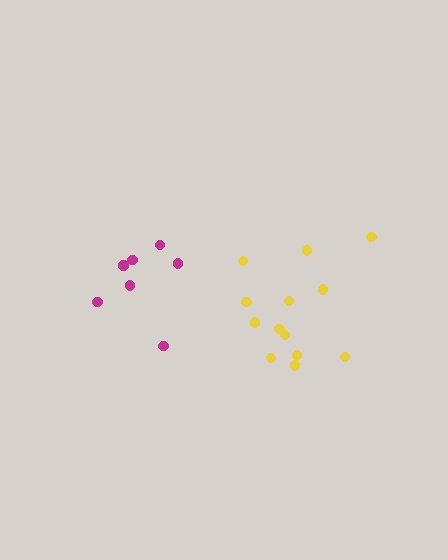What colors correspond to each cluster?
The clusters are colored: magenta, yellow.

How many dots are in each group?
Group 1: 7 dots, Group 2: 13 dots (20 total).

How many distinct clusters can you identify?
There are 2 distinct clusters.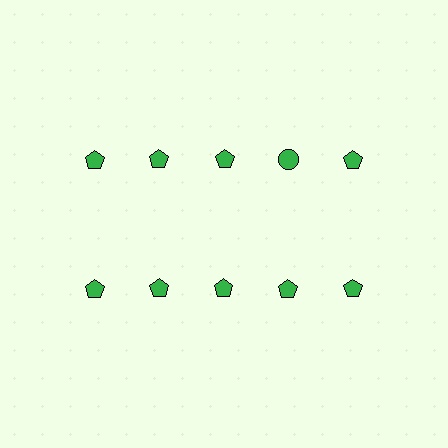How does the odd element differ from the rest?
It has a different shape: circle instead of pentagon.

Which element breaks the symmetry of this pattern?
The green circle in the top row, second from right column breaks the symmetry. All other shapes are green pentagons.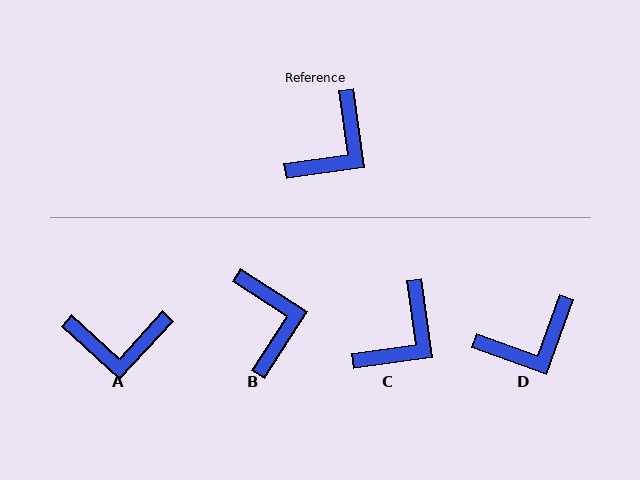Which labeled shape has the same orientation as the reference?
C.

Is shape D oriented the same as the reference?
No, it is off by about 27 degrees.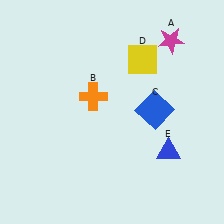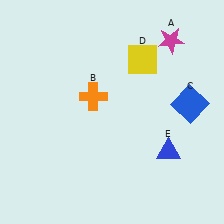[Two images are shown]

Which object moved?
The blue square (C) moved right.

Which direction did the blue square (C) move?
The blue square (C) moved right.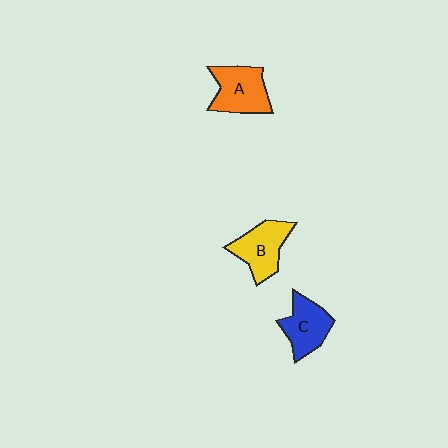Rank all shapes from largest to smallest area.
From largest to smallest: A (orange), B (yellow), C (blue).